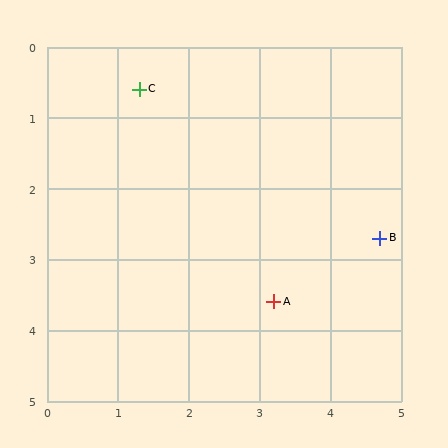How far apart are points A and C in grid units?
Points A and C are about 3.6 grid units apart.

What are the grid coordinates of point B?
Point B is at approximately (4.7, 2.7).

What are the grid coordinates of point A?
Point A is at approximately (3.2, 3.6).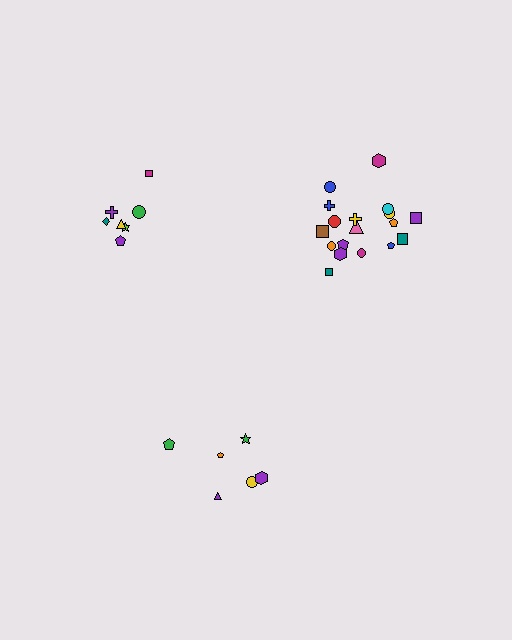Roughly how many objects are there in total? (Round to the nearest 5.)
Roughly 30 objects in total.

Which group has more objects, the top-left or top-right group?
The top-right group.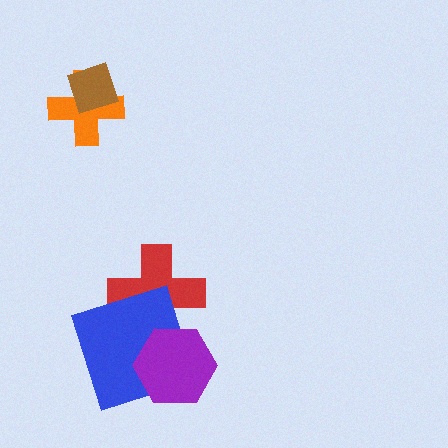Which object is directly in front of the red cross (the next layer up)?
The blue square is directly in front of the red cross.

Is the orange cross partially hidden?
Yes, it is partially covered by another shape.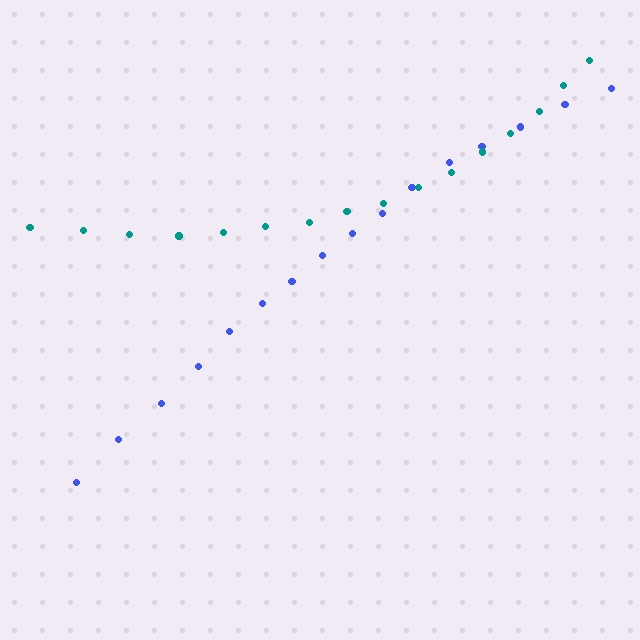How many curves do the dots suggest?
There are 2 distinct paths.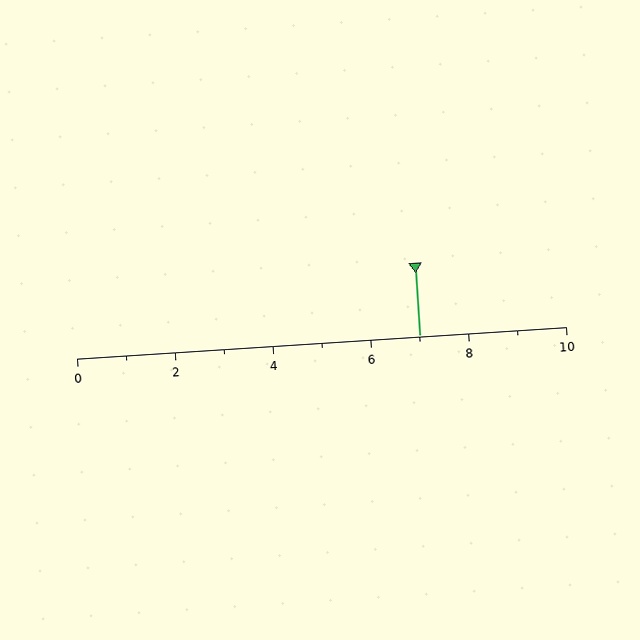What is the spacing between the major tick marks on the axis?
The major ticks are spaced 2 apart.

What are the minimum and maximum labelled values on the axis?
The axis runs from 0 to 10.